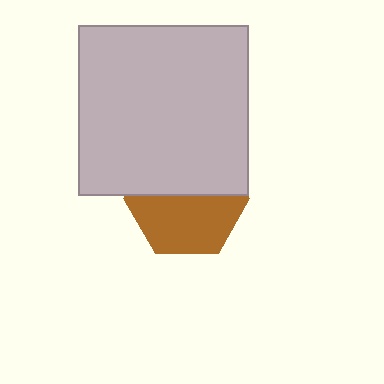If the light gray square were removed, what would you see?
You would see the complete brown hexagon.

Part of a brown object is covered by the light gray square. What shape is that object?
It is a hexagon.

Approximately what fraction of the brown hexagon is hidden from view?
Roughly 46% of the brown hexagon is hidden behind the light gray square.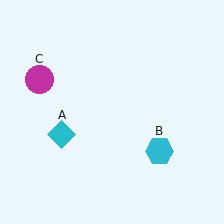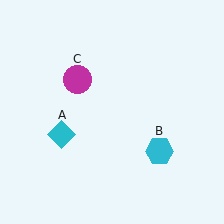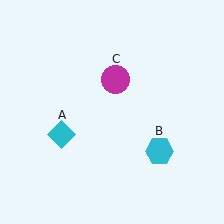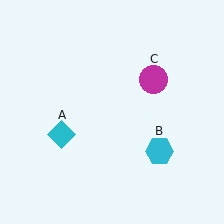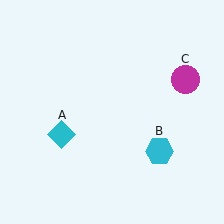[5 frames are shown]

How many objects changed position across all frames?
1 object changed position: magenta circle (object C).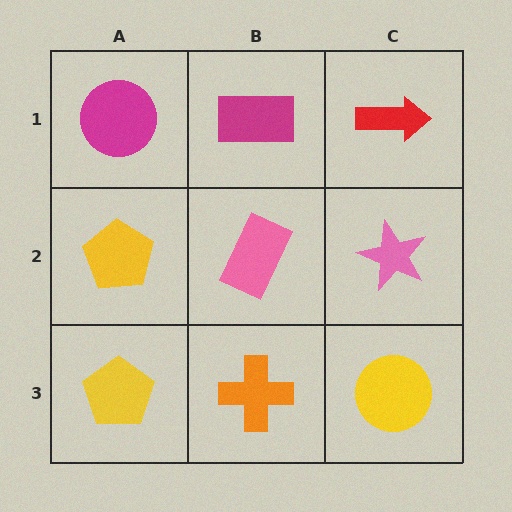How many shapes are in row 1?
3 shapes.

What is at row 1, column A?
A magenta circle.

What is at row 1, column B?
A magenta rectangle.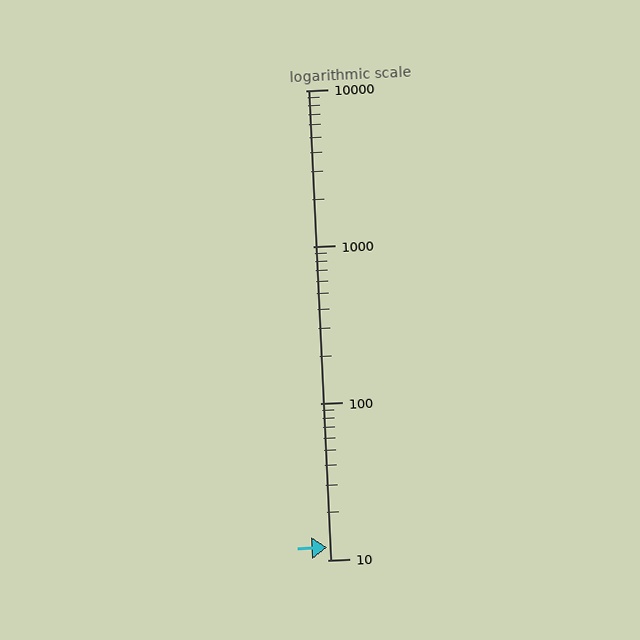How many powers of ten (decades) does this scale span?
The scale spans 3 decades, from 10 to 10000.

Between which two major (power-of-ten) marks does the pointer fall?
The pointer is between 10 and 100.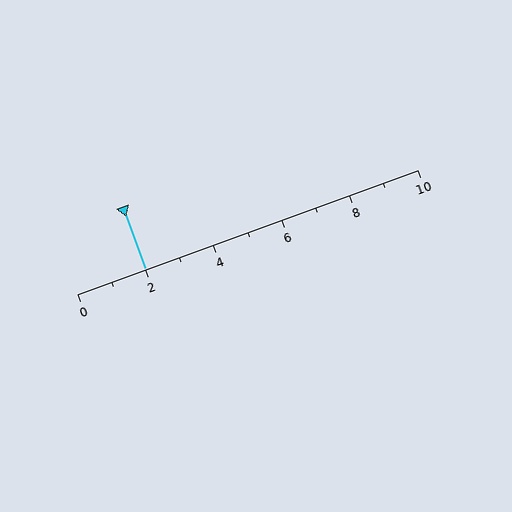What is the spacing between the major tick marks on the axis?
The major ticks are spaced 2 apart.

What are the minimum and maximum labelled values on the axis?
The axis runs from 0 to 10.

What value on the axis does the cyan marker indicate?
The marker indicates approximately 2.